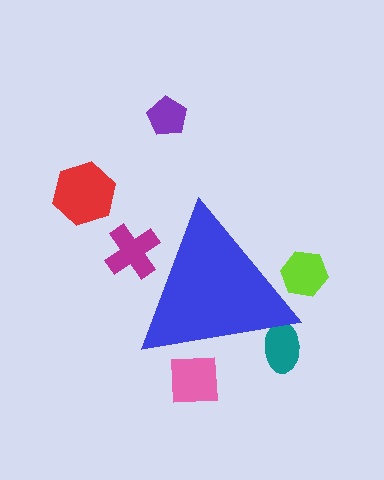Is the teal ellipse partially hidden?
Yes, the teal ellipse is partially hidden behind the blue triangle.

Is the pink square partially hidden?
Yes, the pink square is partially hidden behind the blue triangle.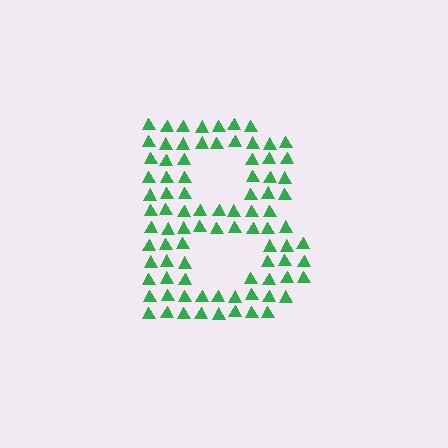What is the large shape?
The large shape is the letter B.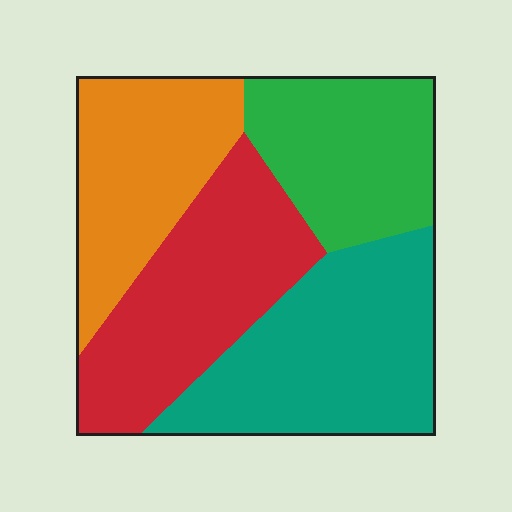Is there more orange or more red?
Red.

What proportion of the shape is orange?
Orange covers roughly 20% of the shape.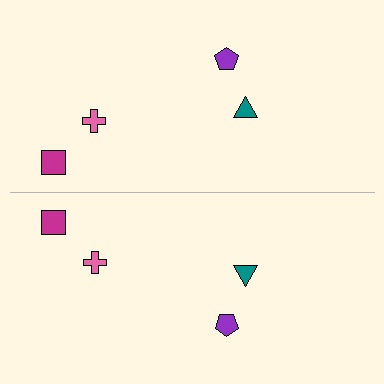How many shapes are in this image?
There are 8 shapes in this image.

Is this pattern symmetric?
Yes, this pattern has bilateral (reflection) symmetry.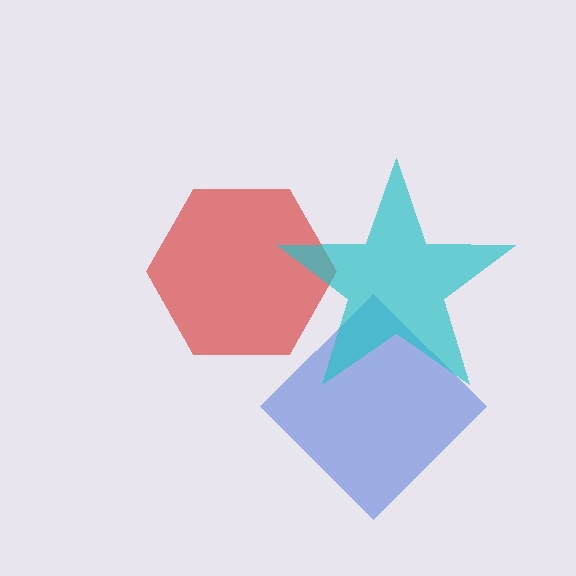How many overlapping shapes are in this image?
There are 3 overlapping shapes in the image.